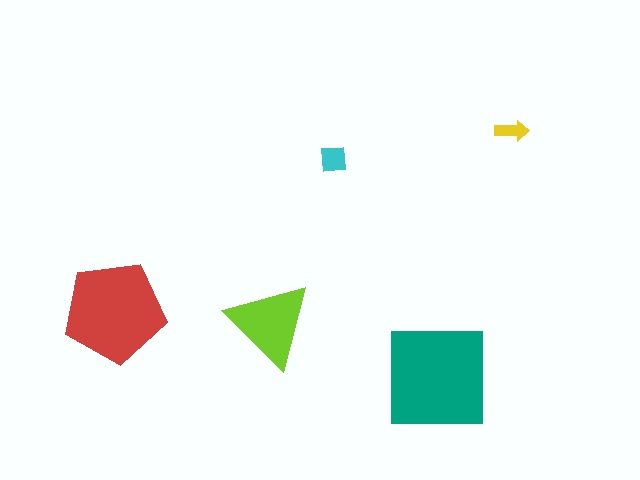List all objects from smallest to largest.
The yellow arrow, the cyan square, the lime triangle, the red pentagon, the teal square.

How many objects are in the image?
There are 5 objects in the image.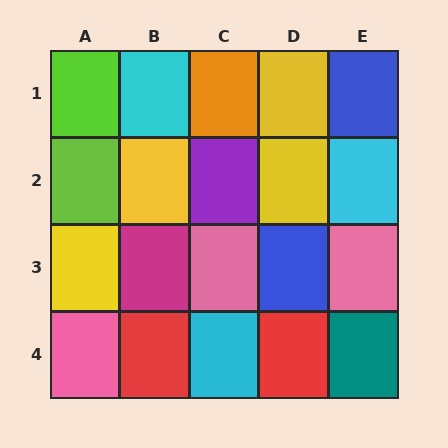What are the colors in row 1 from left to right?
Lime, cyan, orange, yellow, blue.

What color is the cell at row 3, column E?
Pink.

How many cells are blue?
2 cells are blue.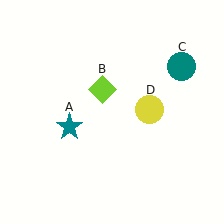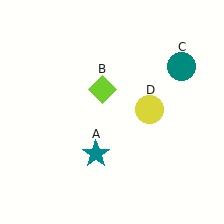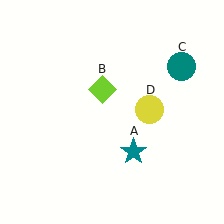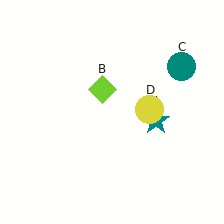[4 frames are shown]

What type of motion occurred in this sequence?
The teal star (object A) rotated counterclockwise around the center of the scene.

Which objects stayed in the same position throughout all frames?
Lime diamond (object B) and teal circle (object C) and yellow circle (object D) remained stationary.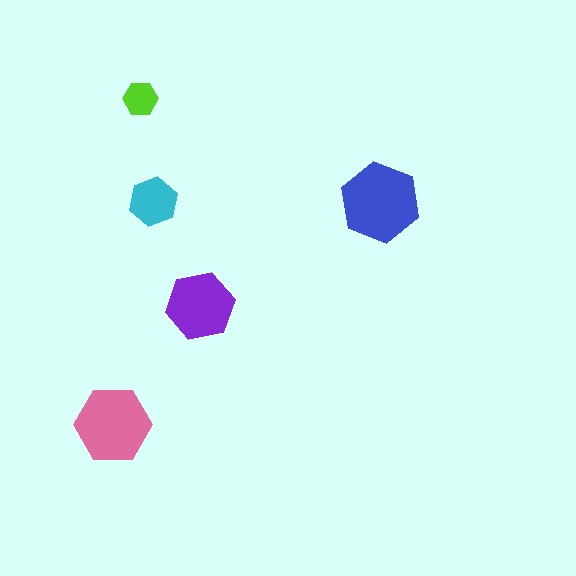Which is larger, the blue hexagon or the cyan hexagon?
The blue one.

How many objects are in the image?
There are 5 objects in the image.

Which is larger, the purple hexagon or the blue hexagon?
The blue one.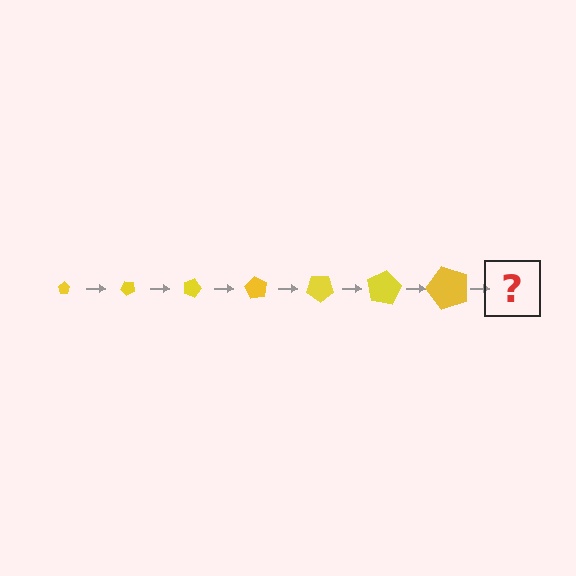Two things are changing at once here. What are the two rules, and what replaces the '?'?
The two rules are that the pentagon grows larger each step and it rotates 45 degrees each step. The '?' should be a pentagon, larger than the previous one and rotated 315 degrees from the start.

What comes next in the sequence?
The next element should be a pentagon, larger than the previous one and rotated 315 degrees from the start.